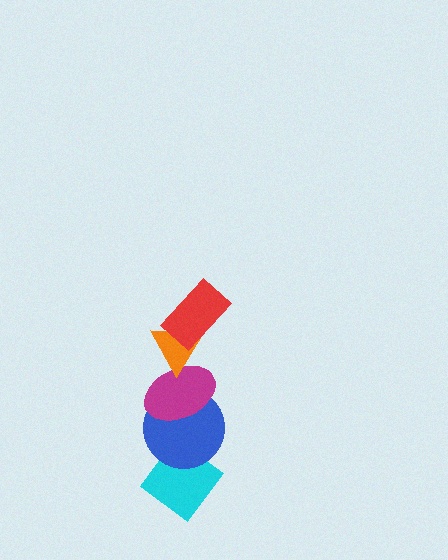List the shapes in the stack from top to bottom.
From top to bottom: the red rectangle, the orange triangle, the magenta ellipse, the blue circle, the cyan diamond.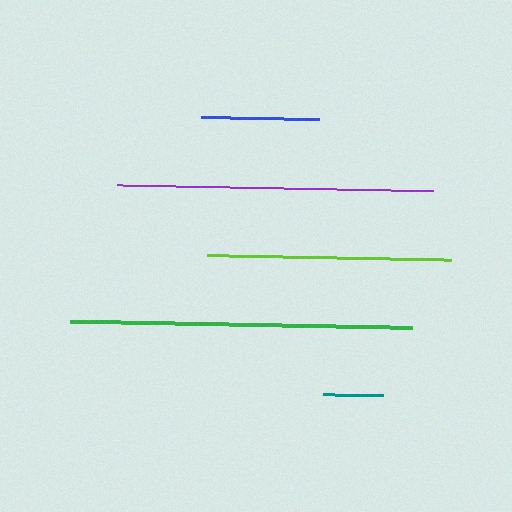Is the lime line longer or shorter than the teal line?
The lime line is longer than the teal line.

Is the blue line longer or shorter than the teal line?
The blue line is longer than the teal line.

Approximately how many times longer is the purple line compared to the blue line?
The purple line is approximately 2.7 times the length of the blue line.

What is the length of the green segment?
The green segment is approximately 342 pixels long.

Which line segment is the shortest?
The teal line is the shortest at approximately 60 pixels.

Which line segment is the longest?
The green line is the longest at approximately 342 pixels.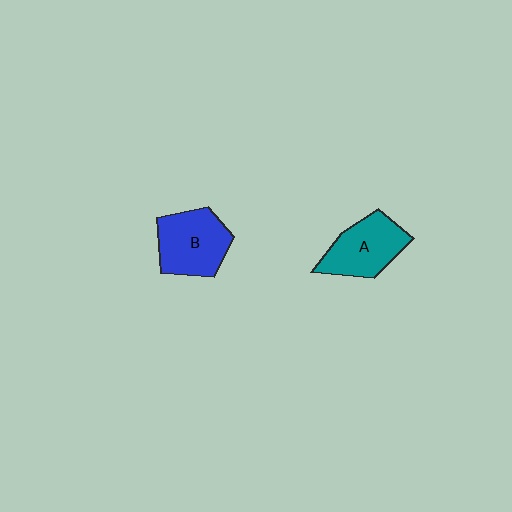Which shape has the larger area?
Shape B (blue).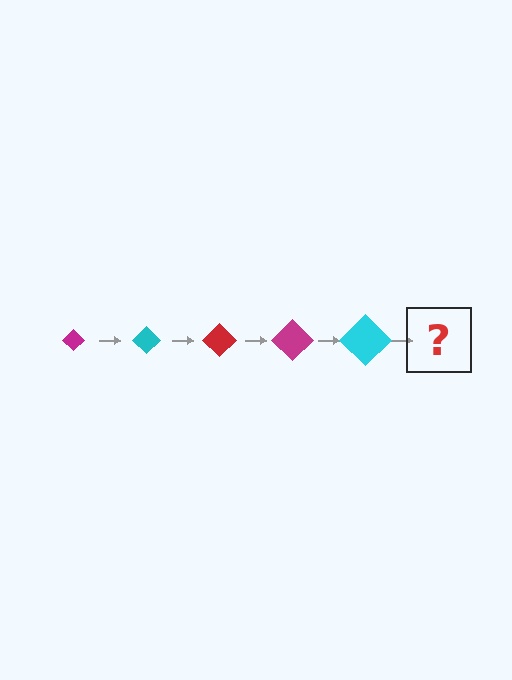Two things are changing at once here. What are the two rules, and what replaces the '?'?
The two rules are that the diamond grows larger each step and the color cycles through magenta, cyan, and red. The '?' should be a red diamond, larger than the previous one.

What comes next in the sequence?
The next element should be a red diamond, larger than the previous one.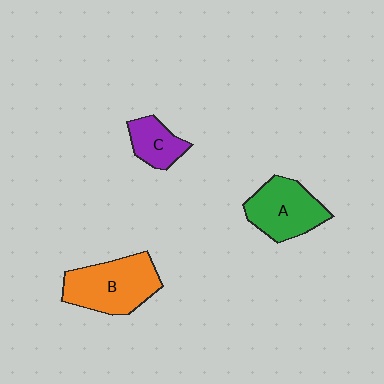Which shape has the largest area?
Shape B (orange).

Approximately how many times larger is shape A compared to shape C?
Approximately 1.7 times.